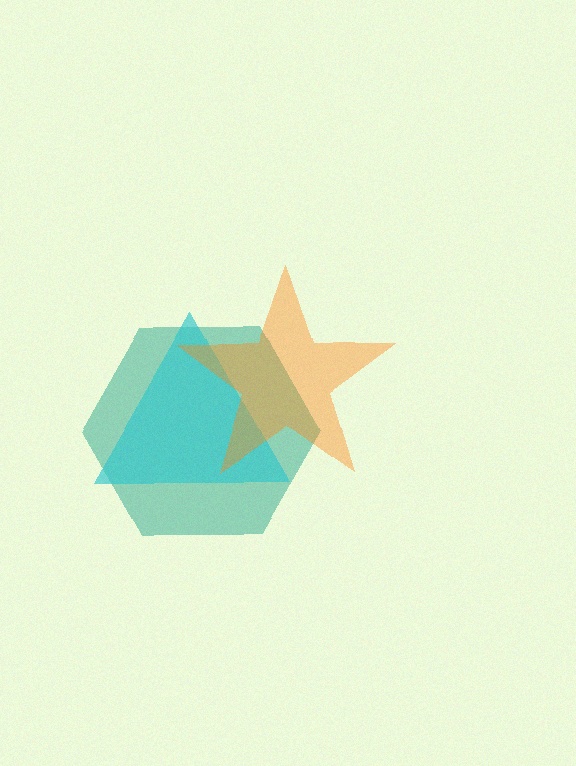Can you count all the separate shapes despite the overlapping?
Yes, there are 3 separate shapes.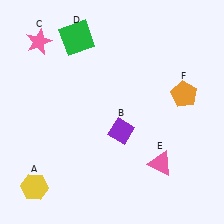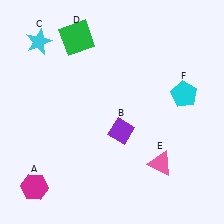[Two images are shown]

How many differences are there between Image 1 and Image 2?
There are 3 differences between the two images.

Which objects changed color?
A changed from yellow to magenta. C changed from pink to cyan. F changed from orange to cyan.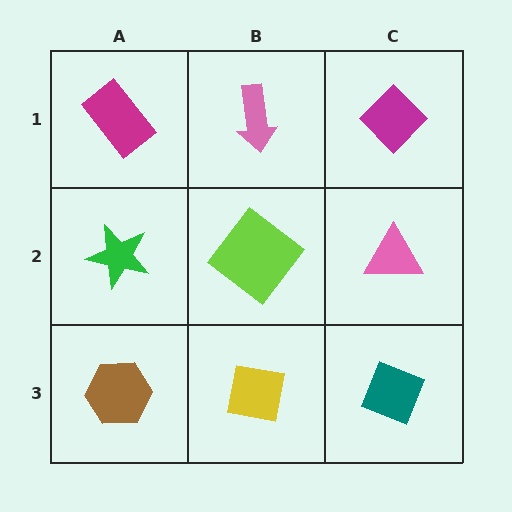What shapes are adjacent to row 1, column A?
A green star (row 2, column A), a pink arrow (row 1, column B).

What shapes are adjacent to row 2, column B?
A pink arrow (row 1, column B), a yellow square (row 3, column B), a green star (row 2, column A), a pink triangle (row 2, column C).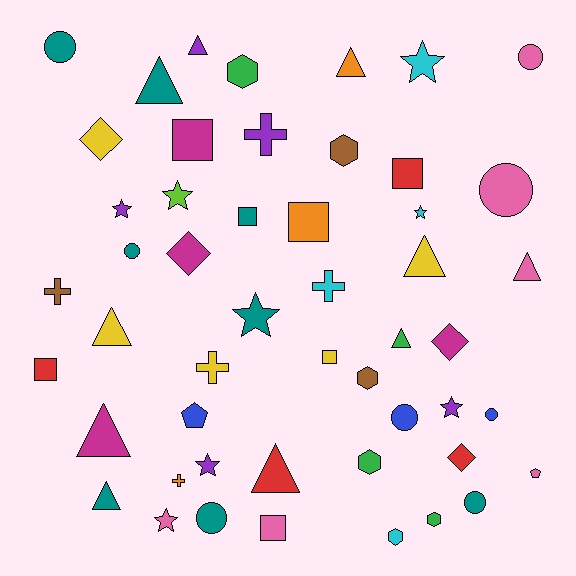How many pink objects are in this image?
There are 6 pink objects.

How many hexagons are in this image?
There are 6 hexagons.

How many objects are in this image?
There are 50 objects.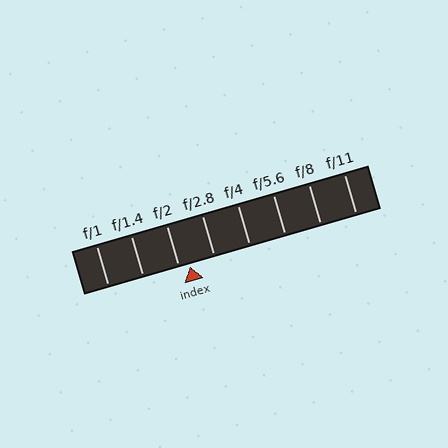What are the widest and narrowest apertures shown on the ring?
The widest aperture shown is f/1 and the narrowest is f/11.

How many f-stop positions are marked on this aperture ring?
There are 8 f-stop positions marked.